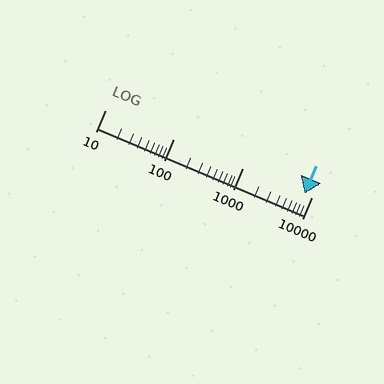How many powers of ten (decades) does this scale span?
The scale spans 3 decades, from 10 to 10000.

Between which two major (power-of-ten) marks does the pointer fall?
The pointer is between 1000 and 10000.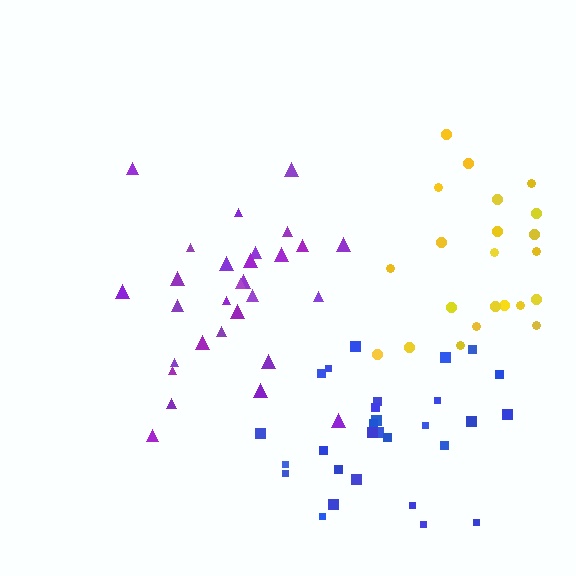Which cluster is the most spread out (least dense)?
Purple.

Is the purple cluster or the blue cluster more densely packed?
Blue.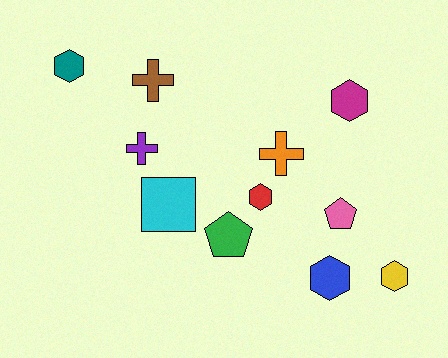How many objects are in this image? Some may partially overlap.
There are 11 objects.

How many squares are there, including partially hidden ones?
There is 1 square.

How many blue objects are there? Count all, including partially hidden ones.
There is 1 blue object.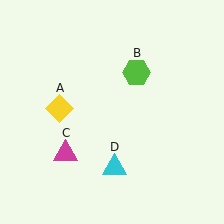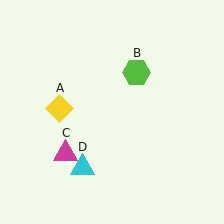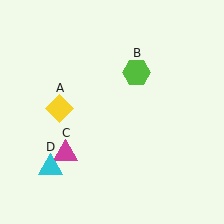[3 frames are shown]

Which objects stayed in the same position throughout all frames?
Yellow diamond (object A) and lime hexagon (object B) and magenta triangle (object C) remained stationary.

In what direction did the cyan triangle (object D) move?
The cyan triangle (object D) moved left.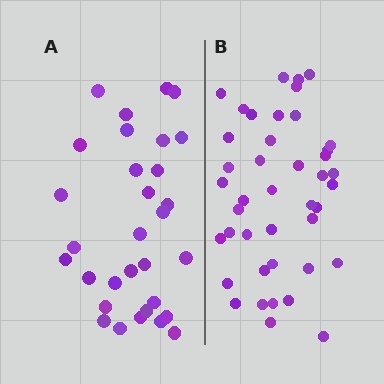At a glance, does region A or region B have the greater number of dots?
Region B (the right region) has more dots.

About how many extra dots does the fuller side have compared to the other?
Region B has roughly 12 or so more dots than region A.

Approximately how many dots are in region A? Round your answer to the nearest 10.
About 30 dots. (The exact count is 31, which rounds to 30.)